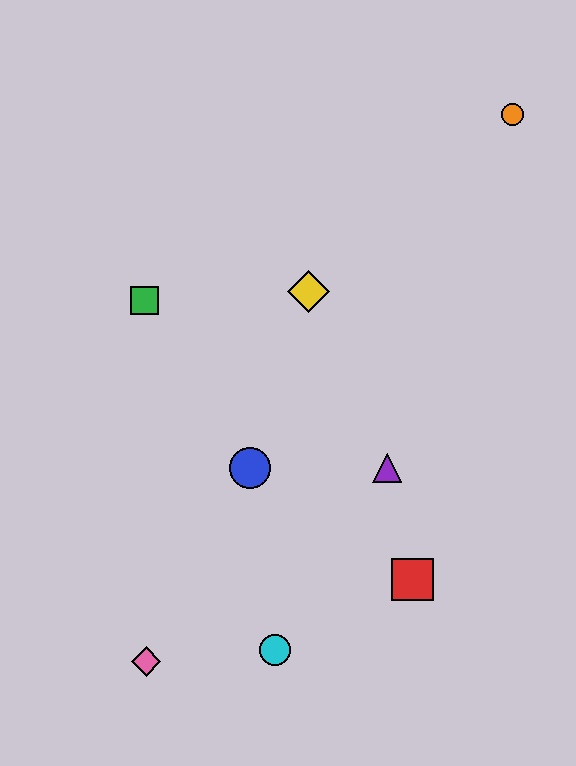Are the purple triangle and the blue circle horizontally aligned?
Yes, both are at y≈468.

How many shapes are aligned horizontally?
2 shapes (the blue circle, the purple triangle) are aligned horizontally.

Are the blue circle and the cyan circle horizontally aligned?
No, the blue circle is at y≈468 and the cyan circle is at y≈650.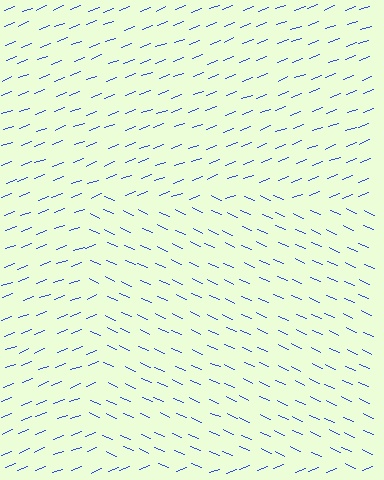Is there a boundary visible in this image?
Yes, there is a texture boundary formed by a change in line orientation.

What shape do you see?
I see a rectangle.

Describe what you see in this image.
The image is filled with small blue line segments. A rectangle region in the image has lines oriented differently from the surrounding lines, creating a visible texture boundary.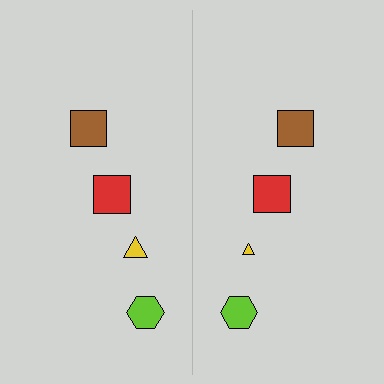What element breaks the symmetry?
The yellow triangle on the right side has a different size than its mirror counterpart.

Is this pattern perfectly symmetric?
No, the pattern is not perfectly symmetric. The yellow triangle on the right side has a different size than its mirror counterpart.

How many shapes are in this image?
There are 8 shapes in this image.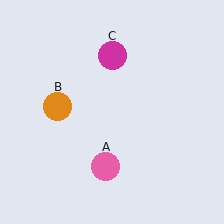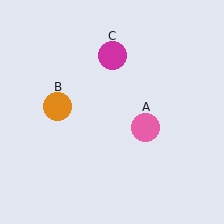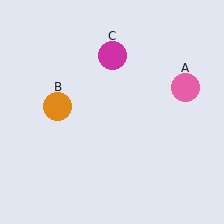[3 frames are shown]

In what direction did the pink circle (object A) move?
The pink circle (object A) moved up and to the right.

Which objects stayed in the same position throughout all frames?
Orange circle (object B) and magenta circle (object C) remained stationary.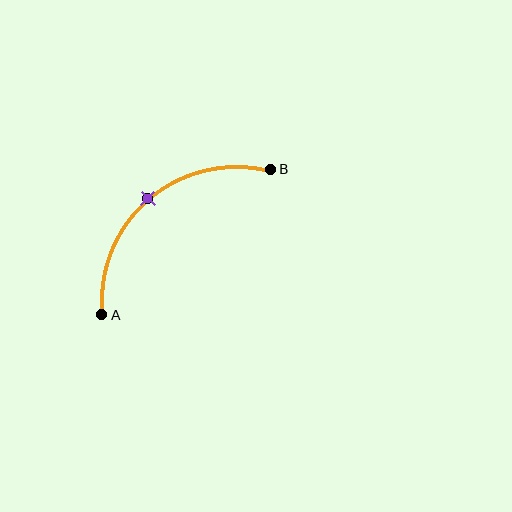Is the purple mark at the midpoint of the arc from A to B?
Yes. The purple mark lies on the arc at equal arc-length from both A and B — it is the arc midpoint.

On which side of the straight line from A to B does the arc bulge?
The arc bulges above and to the left of the straight line connecting A and B.